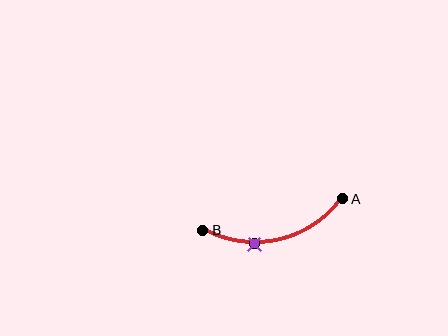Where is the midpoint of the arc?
The arc midpoint is the point on the curve farthest from the straight line joining A and B. It sits below that line.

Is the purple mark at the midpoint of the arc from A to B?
No. The purple mark lies on the arc but is closer to endpoint B. The arc midpoint would be at the point on the curve equidistant along the arc from both A and B.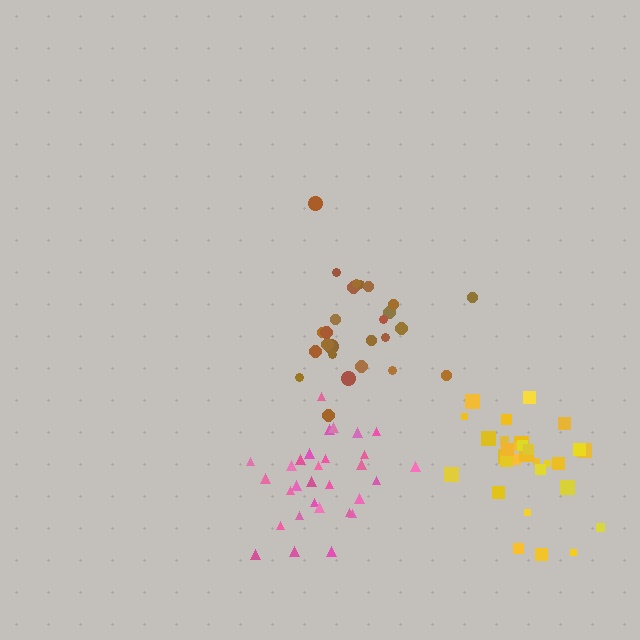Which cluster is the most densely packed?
Pink.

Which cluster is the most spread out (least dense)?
Brown.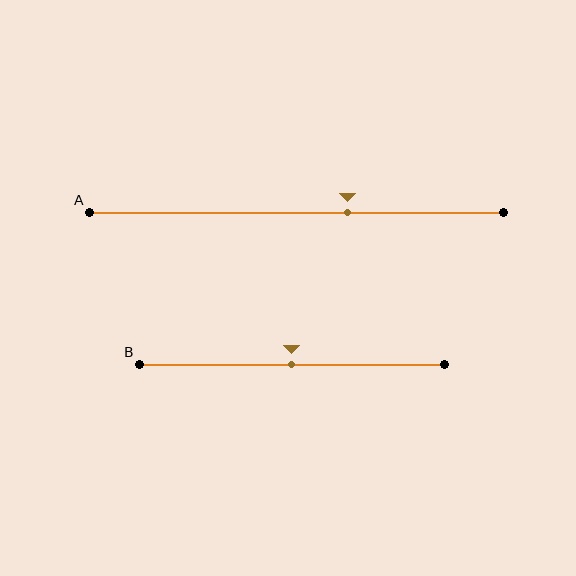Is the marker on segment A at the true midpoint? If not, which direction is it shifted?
No, the marker on segment A is shifted to the right by about 12% of the segment length.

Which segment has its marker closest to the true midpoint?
Segment B has its marker closest to the true midpoint.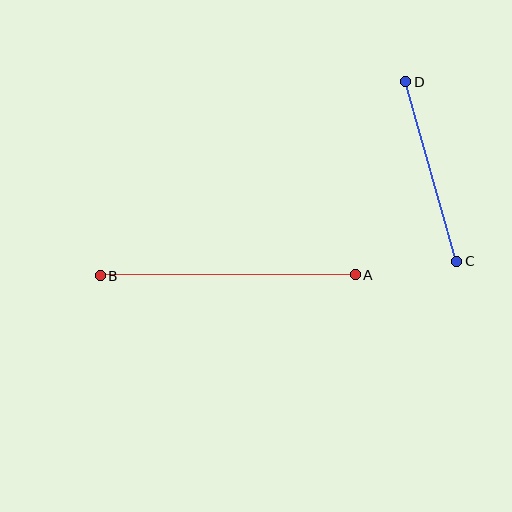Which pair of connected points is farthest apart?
Points A and B are farthest apart.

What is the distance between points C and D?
The distance is approximately 187 pixels.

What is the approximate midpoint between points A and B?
The midpoint is at approximately (228, 275) pixels.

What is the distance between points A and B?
The distance is approximately 255 pixels.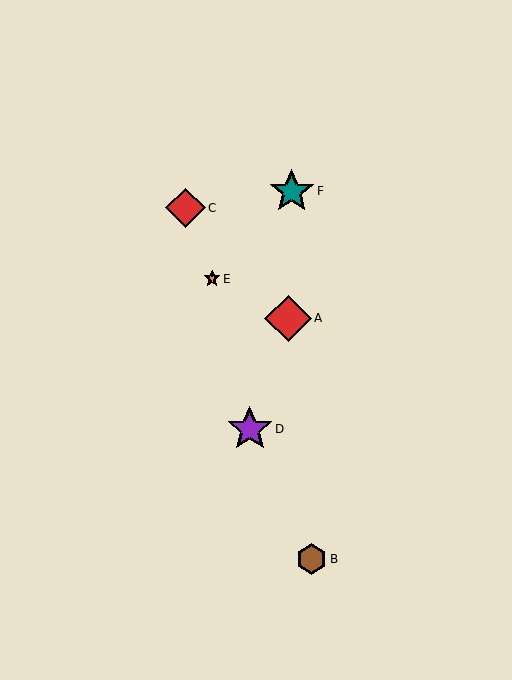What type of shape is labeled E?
Shape E is an orange star.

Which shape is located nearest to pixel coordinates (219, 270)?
The orange star (labeled E) at (212, 279) is nearest to that location.